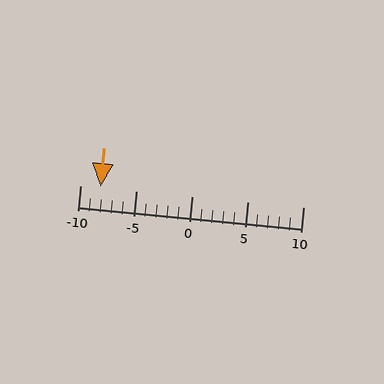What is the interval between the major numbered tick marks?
The major tick marks are spaced 5 units apart.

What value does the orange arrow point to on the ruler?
The orange arrow points to approximately -8.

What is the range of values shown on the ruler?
The ruler shows values from -10 to 10.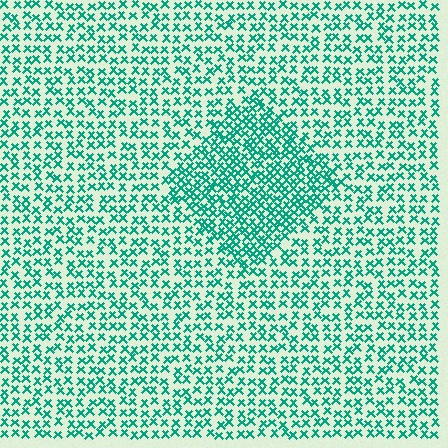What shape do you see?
I see a diamond.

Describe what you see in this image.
The image contains small teal elements arranged at two different densities. A diamond-shaped region is visible where the elements are more densely packed than the surrounding area.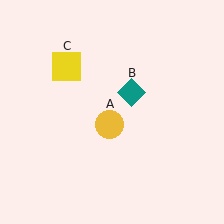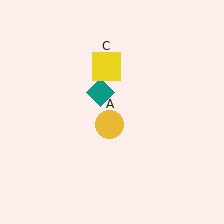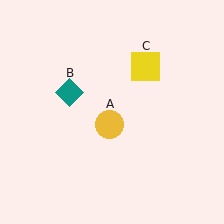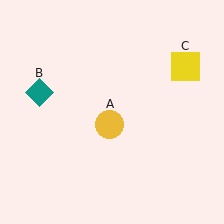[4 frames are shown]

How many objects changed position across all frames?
2 objects changed position: teal diamond (object B), yellow square (object C).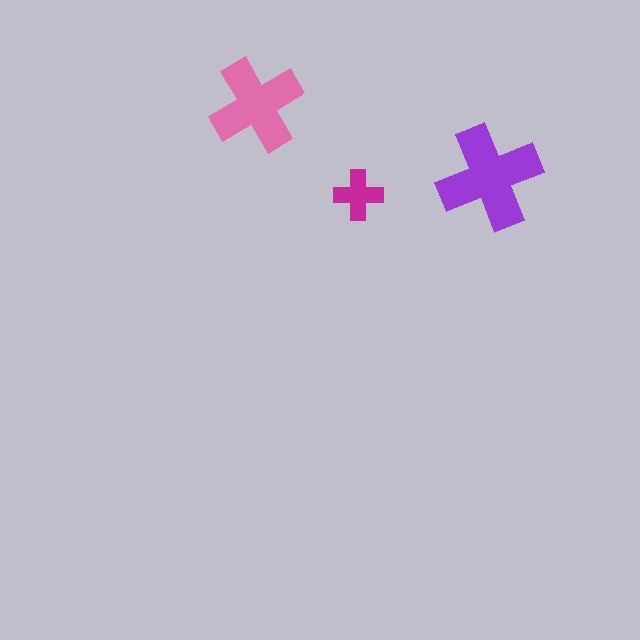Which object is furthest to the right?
The purple cross is rightmost.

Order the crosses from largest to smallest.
the purple one, the pink one, the magenta one.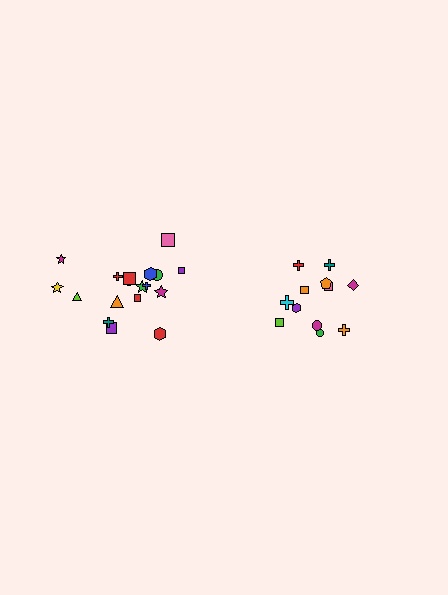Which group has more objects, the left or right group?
The left group.